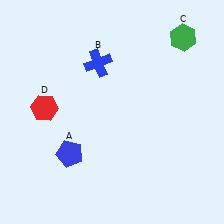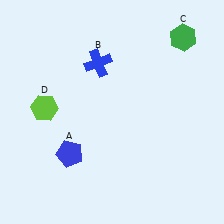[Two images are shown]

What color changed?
The hexagon (D) changed from red in Image 1 to lime in Image 2.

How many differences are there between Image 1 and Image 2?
There is 1 difference between the two images.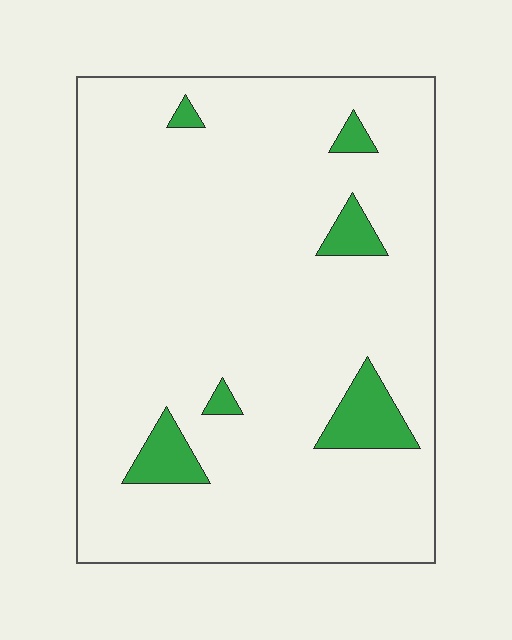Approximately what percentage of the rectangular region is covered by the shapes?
Approximately 10%.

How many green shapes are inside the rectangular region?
6.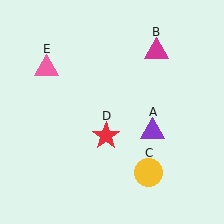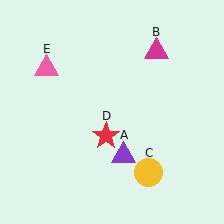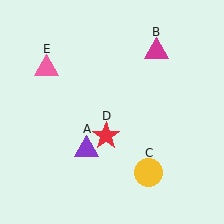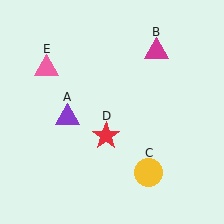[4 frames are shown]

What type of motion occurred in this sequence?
The purple triangle (object A) rotated clockwise around the center of the scene.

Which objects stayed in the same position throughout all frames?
Magenta triangle (object B) and yellow circle (object C) and red star (object D) and pink triangle (object E) remained stationary.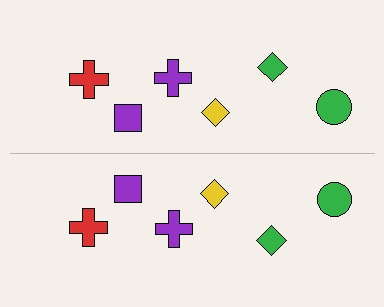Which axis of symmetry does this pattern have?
The pattern has a horizontal axis of symmetry running through the center of the image.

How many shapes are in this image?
There are 12 shapes in this image.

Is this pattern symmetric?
Yes, this pattern has bilateral (reflection) symmetry.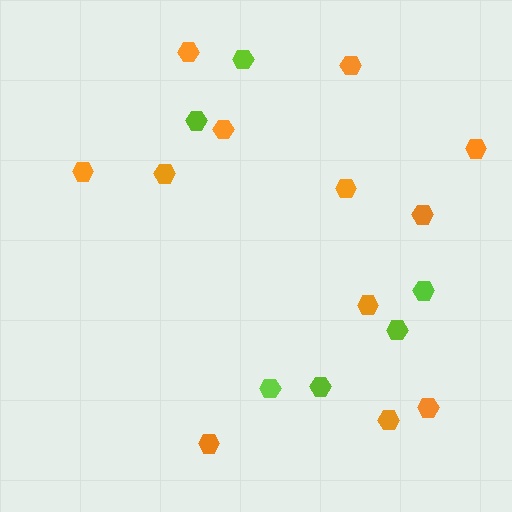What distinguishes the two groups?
There are 2 groups: one group of orange hexagons (12) and one group of lime hexagons (6).